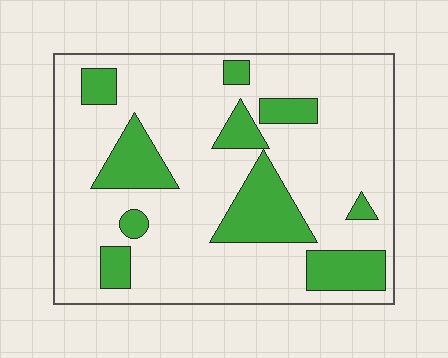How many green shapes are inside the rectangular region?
10.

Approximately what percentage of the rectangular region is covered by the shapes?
Approximately 25%.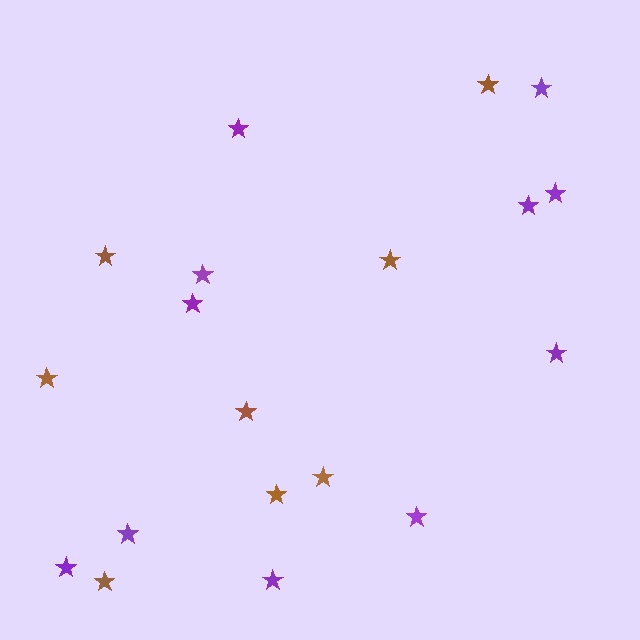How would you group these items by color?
There are 2 groups: one group of purple stars (11) and one group of brown stars (8).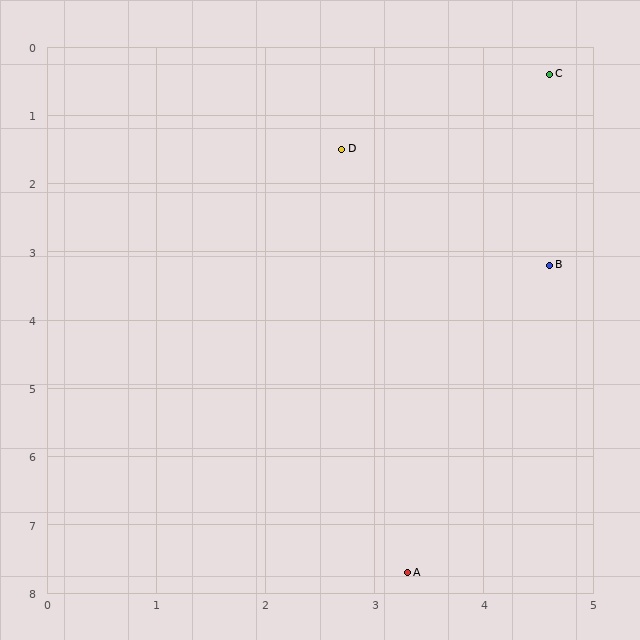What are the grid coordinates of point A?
Point A is at approximately (3.3, 7.7).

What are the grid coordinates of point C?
Point C is at approximately (4.6, 0.4).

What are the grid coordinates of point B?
Point B is at approximately (4.6, 3.2).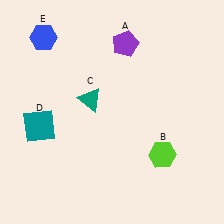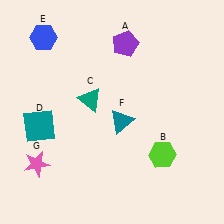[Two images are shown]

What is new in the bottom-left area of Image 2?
A pink star (G) was added in the bottom-left area of Image 2.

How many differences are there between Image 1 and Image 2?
There are 2 differences between the two images.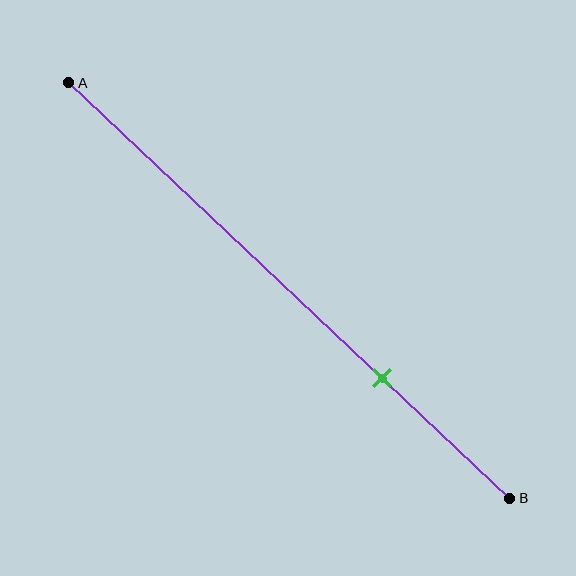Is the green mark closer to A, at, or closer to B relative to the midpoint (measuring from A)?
The green mark is closer to point B than the midpoint of segment AB.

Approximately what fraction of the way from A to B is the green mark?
The green mark is approximately 70% of the way from A to B.